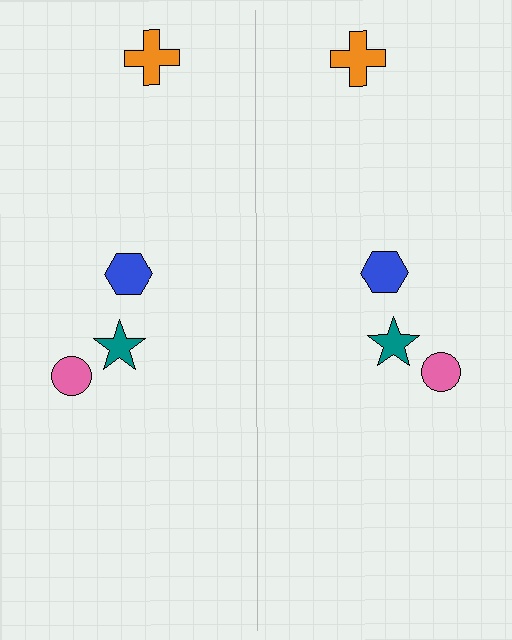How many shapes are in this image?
There are 8 shapes in this image.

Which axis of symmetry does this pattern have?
The pattern has a vertical axis of symmetry running through the center of the image.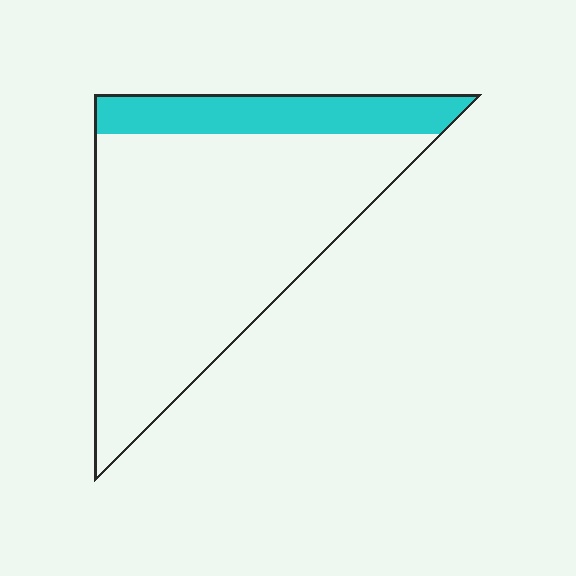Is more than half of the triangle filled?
No.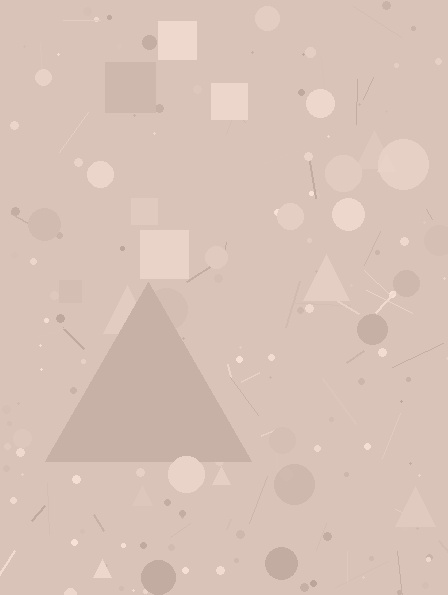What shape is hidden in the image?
A triangle is hidden in the image.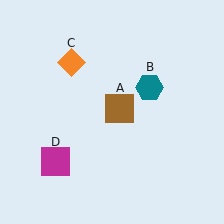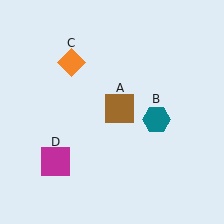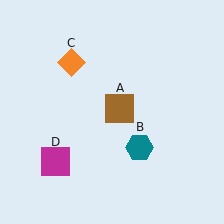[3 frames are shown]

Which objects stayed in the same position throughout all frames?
Brown square (object A) and orange diamond (object C) and magenta square (object D) remained stationary.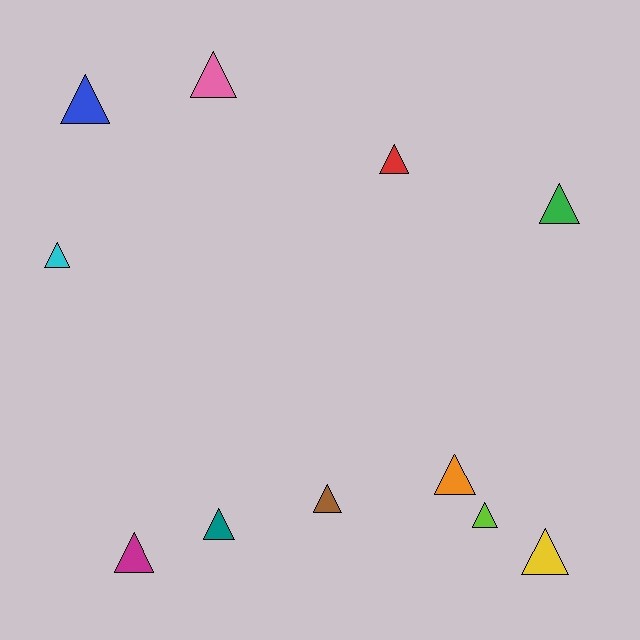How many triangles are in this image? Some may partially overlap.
There are 11 triangles.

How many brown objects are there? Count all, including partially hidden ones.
There is 1 brown object.